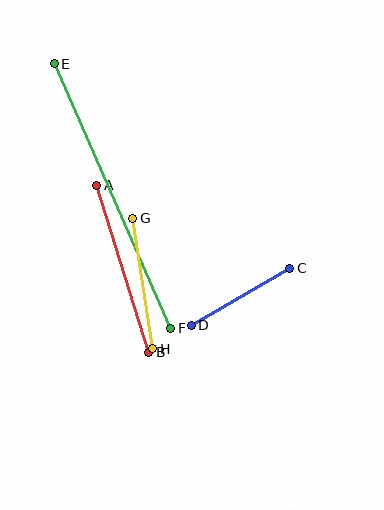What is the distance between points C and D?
The distance is approximately 114 pixels.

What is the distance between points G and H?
The distance is approximately 132 pixels.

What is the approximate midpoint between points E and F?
The midpoint is at approximately (112, 196) pixels.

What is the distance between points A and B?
The distance is approximately 175 pixels.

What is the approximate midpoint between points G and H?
The midpoint is at approximately (143, 283) pixels.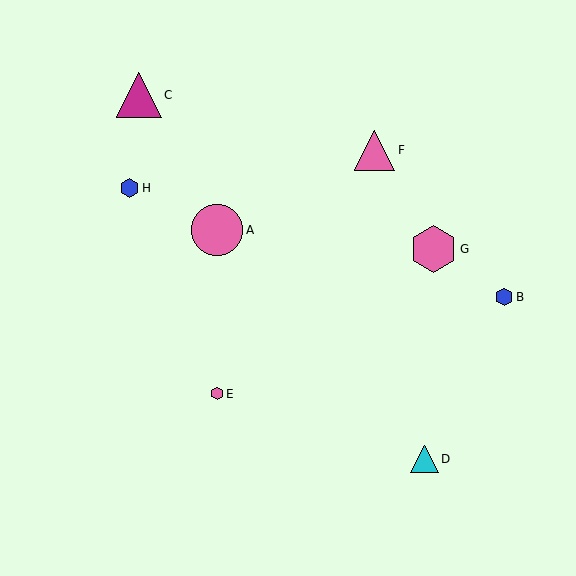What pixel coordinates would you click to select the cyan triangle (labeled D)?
Click at (424, 459) to select the cyan triangle D.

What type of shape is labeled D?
Shape D is a cyan triangle.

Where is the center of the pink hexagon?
The center of the pink hexagon is at (434, 249).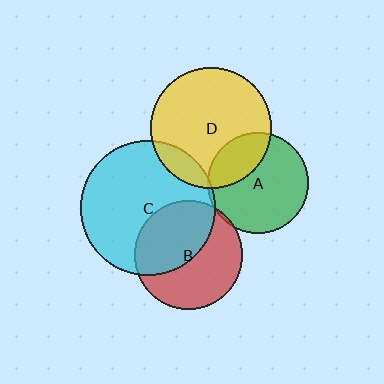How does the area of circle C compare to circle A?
Approximately 1.8 times.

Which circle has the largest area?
Circle C (cyan).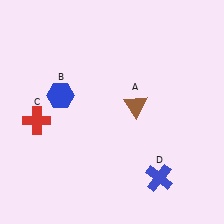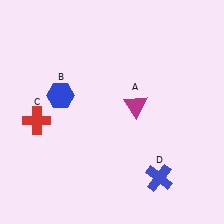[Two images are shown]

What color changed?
The triangle (A) changed from brown in Image 1 to magenta in Image 2.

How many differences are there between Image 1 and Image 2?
There is 1 difference between the two images.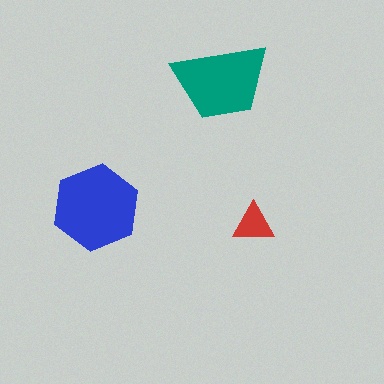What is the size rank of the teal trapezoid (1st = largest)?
2nd.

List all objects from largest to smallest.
The blue hexagon, the teal trapezoid, the red triangle.